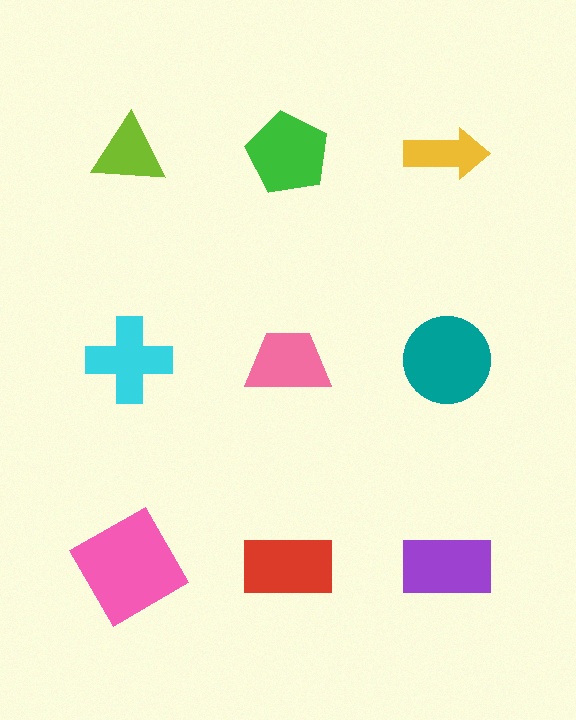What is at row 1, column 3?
A yellow arrow.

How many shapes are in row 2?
3 shapes.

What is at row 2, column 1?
A cyan cross.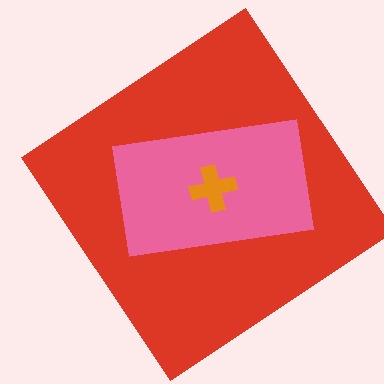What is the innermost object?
The orange cross.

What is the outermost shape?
The red diamond.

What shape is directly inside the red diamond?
The pink rectangle.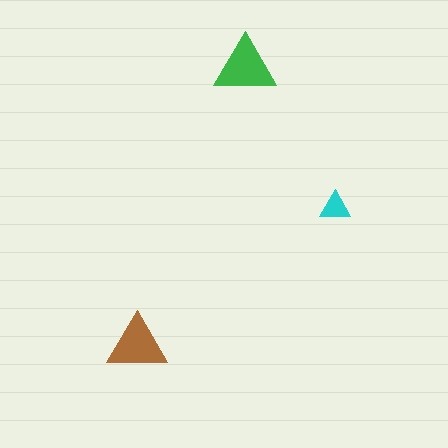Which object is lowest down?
The brown triangle is bottommost.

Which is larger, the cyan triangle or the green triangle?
The green one.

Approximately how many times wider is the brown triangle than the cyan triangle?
About 2 times wider.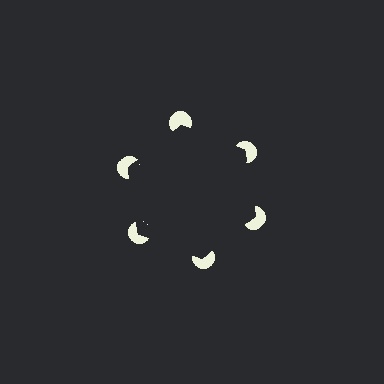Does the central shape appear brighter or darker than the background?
It typically appears slightly darker than the background, even though no actual brightness change is drawn.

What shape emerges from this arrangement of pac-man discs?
An illusory hexagon — its edges are inferred from the aligned wedge cuts in the pac-man discs, not physically drawn.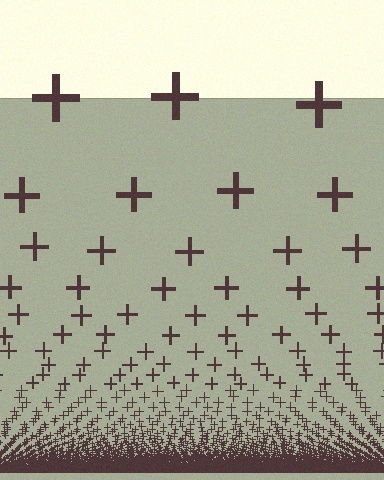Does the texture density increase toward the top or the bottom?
Density increases toward the bottom.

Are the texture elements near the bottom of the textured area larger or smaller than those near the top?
Smaller. The gradient is inverted — elements near the bottom are smaller and denser.